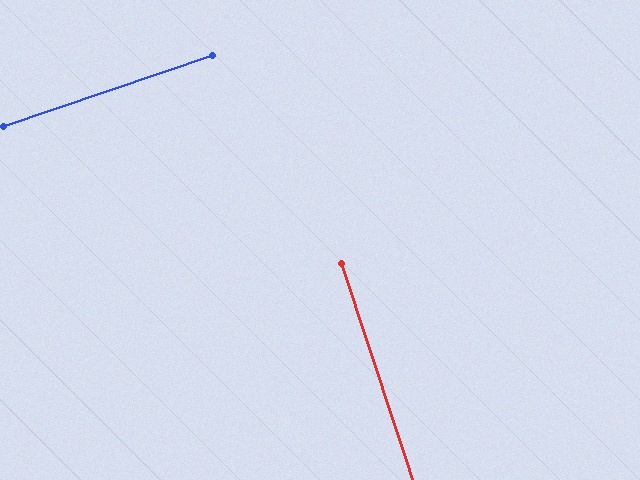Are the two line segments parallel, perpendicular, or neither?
Perpendicular — they meet at approximately 89°.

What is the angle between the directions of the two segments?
Approximately 89 degrees.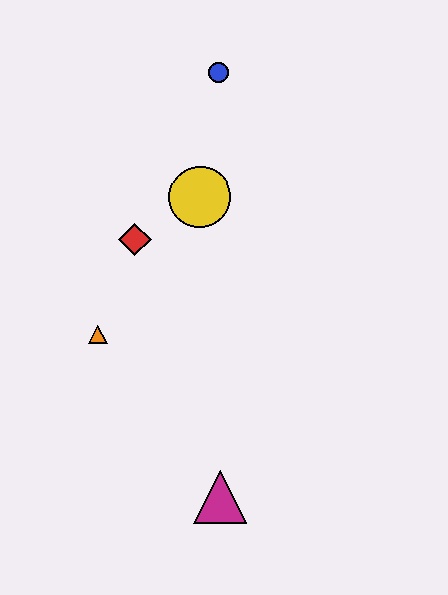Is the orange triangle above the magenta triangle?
Yes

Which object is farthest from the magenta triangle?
The blue circle is farthest from the magenta triangle.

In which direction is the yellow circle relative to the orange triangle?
The yellow circle is above the orange triangle.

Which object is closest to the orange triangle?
The red diamond is closest to the orange triangle.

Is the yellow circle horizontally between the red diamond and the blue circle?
Yes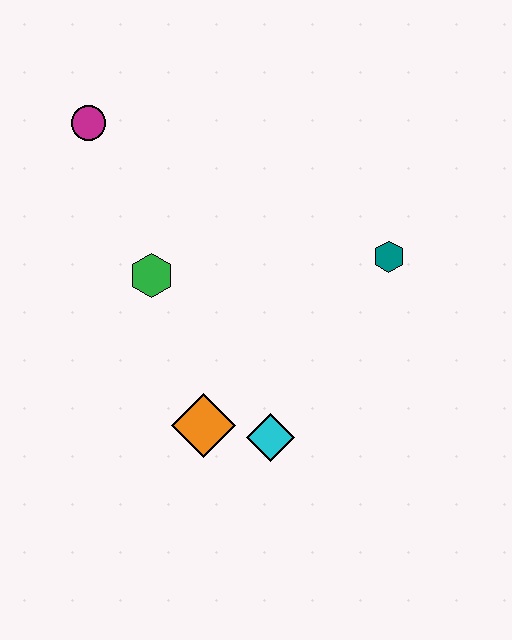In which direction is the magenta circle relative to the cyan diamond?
The magenta circle is above the cyan diamond.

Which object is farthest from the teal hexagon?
The magenta circle is farthest from the teal hexagon.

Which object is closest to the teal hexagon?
The cyan diamond is closest to the teal hexagon.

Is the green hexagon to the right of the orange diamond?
No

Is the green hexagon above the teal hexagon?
No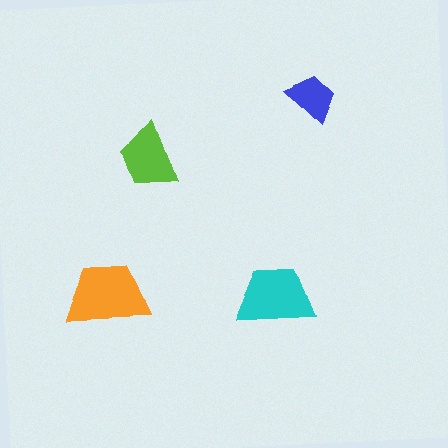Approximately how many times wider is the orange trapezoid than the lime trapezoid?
About 1.5 times wider.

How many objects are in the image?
There are 4 objects in the image.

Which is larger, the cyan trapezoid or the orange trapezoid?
The orange one.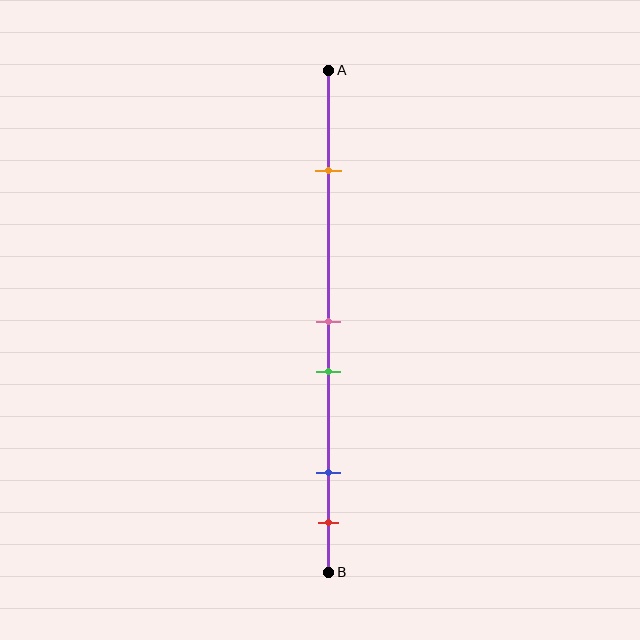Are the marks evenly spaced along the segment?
No, the marks are not evenly spaced.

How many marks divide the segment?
There are 5 marks dividing the segment.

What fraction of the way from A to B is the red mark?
The red mark is approximately 90% (0.9) of the way from A to B.